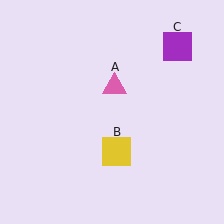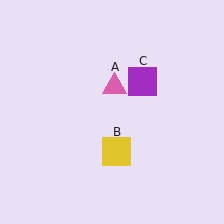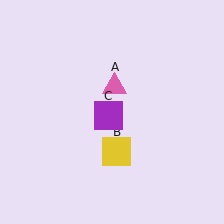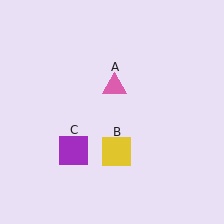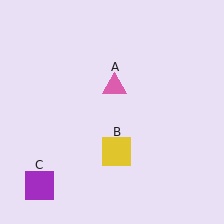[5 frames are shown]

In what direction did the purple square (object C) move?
The purple square (object C) moved down and to the left.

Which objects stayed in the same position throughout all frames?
Pink triangle (object A) and yellow square (object B) remained stationary.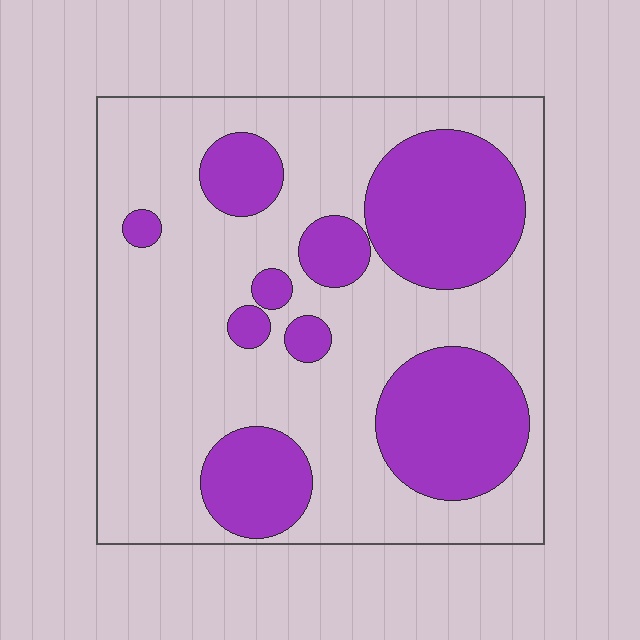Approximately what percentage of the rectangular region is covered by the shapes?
Approximately 30%.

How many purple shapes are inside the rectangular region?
9.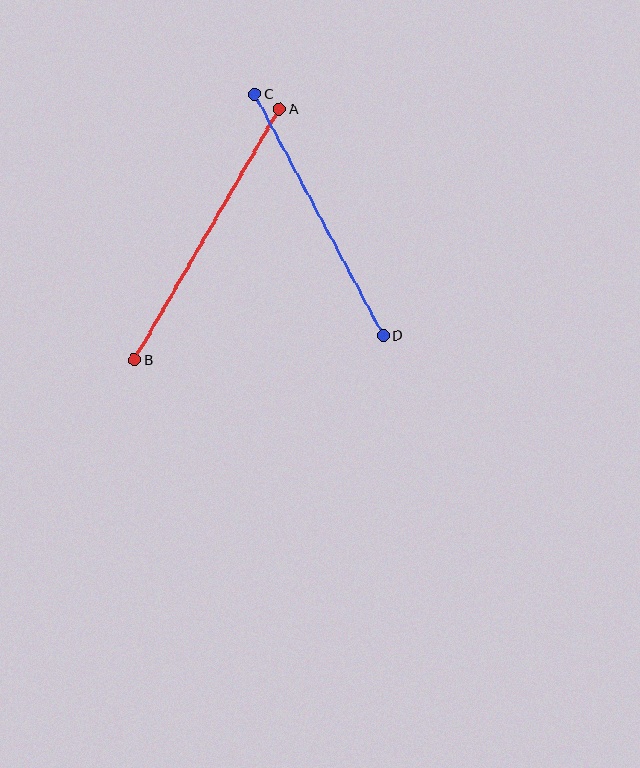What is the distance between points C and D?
The distance is approximately 273 pixels.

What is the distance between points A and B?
The distance is approximately 289 pixels.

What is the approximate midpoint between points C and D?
The midpoint is at approximately (319, 215) pixels.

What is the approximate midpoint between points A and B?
The midpoint is at approximately (207, 235) pixels.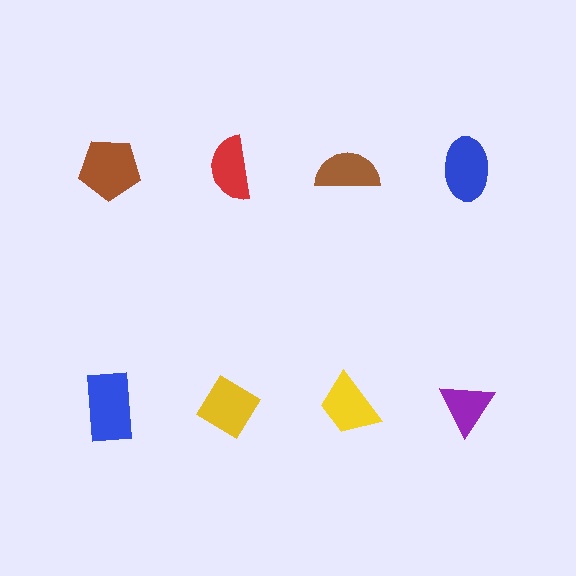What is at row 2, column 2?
A yellow diamond.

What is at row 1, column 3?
A brown semicircle.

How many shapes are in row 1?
4 shapes.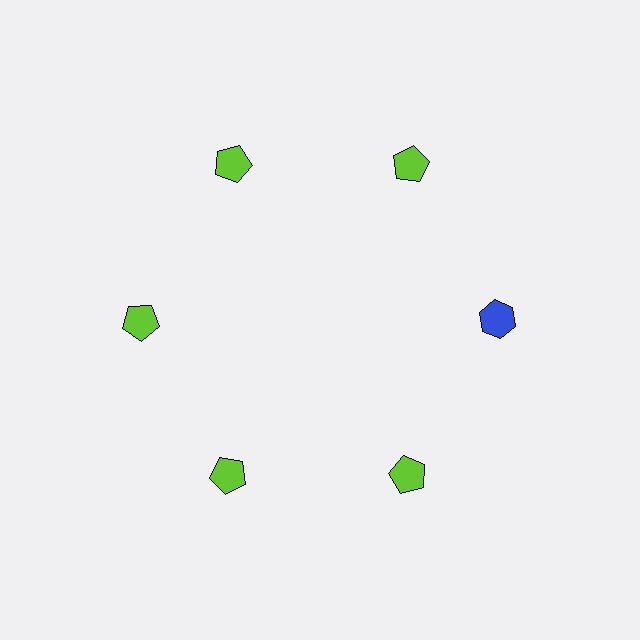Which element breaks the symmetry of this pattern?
The blue hexagon at roughly the 3 o'clock position breaks the symmetry. All other shapes are lime pentagons.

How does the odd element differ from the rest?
It differs in both color (blue instead of lime) and shape (hexagon instead of pentagon).